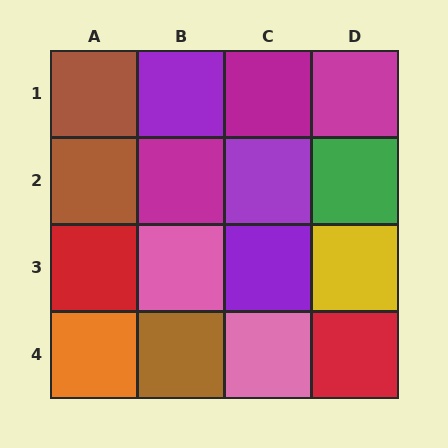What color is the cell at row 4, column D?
Red.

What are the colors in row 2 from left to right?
Brown, magenta, purple, green.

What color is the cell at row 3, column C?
Purple.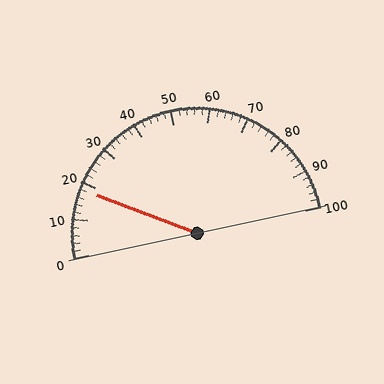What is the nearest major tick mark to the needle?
The nearest major tick mark is 20.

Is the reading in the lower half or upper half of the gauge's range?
The reading is in the lower half of the range (0 to 100).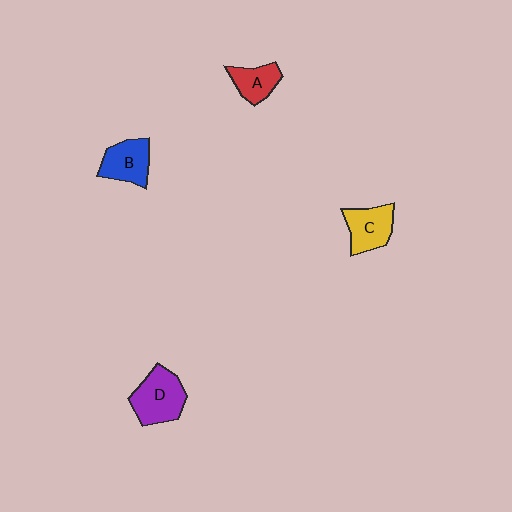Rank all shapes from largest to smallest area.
From largest to smallest: D (purple), C (yellow), B (blue), A (red).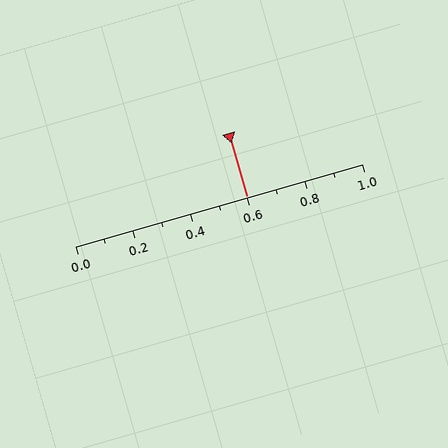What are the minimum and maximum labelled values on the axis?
The axis runs from 0.0 to 1.0.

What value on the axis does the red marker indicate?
The marker indicates approximately 0.6.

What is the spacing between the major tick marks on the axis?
The major ticks are spaced 0.2 apart.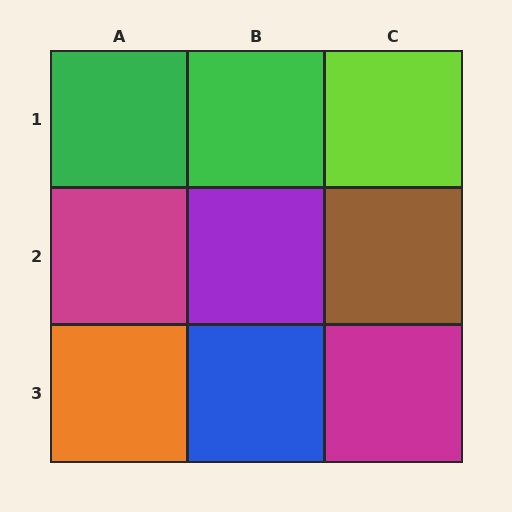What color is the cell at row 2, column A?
Magenta.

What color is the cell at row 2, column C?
Brown.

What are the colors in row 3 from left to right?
Orange, blue, magenta.